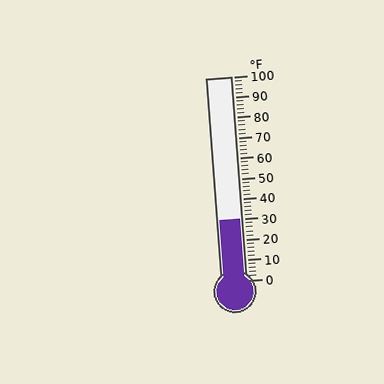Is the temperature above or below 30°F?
The temperature is at 30°F.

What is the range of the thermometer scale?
The thermometer scale ranges from 0°F to 100°F.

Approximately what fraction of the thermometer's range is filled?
The thermometer is filled to approximately 30% of its range.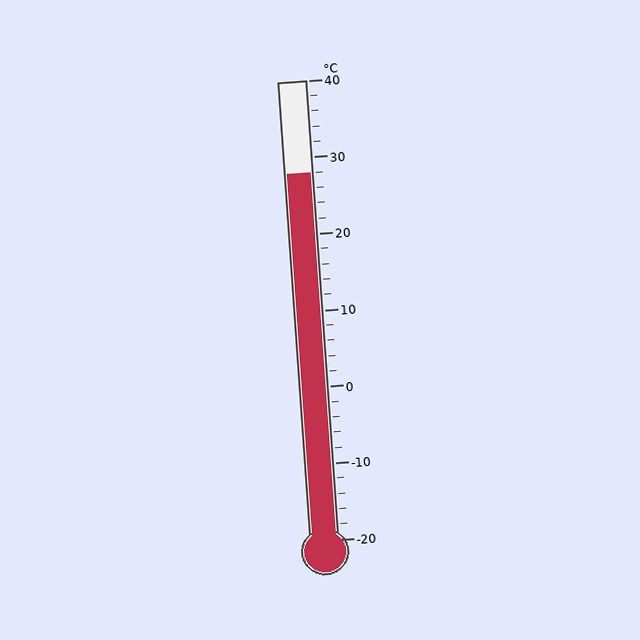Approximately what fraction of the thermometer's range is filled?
The thermometer is filled to approximately 80% of its range.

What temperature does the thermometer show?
The thermometer shows approximately 28°C.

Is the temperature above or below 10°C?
The temperature is above 10°C.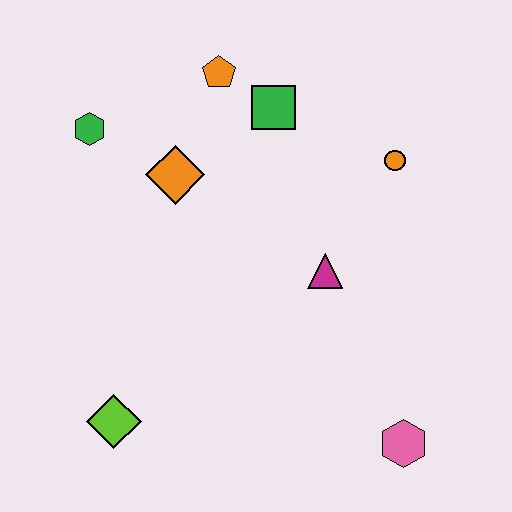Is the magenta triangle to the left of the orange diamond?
No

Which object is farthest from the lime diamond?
The orange circle is farthest from the lime diamond.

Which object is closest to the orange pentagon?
The green square is closest to the orange pentagon.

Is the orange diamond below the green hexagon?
Yes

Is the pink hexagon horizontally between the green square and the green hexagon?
No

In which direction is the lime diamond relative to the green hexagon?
The lime diamond is below the green hexagon.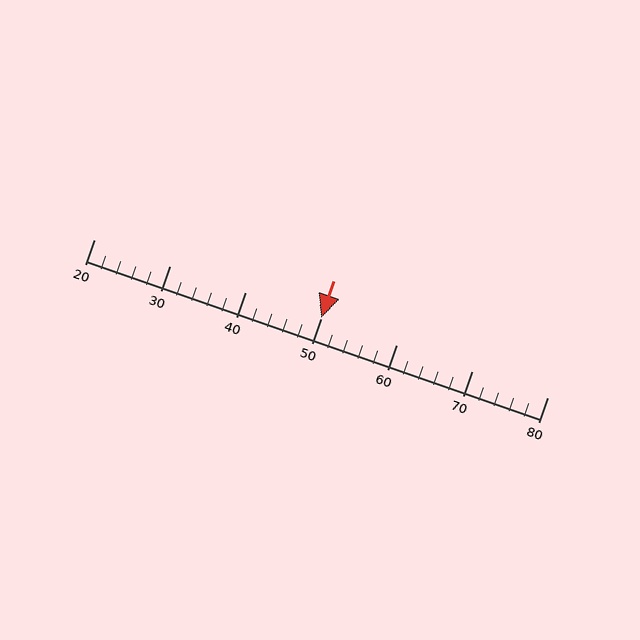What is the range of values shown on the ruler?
The ruler shows values from 20 to 80.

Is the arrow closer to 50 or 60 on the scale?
The arrow is closer to 50.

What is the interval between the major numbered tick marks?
The major tick marks are spaced 10 units apart.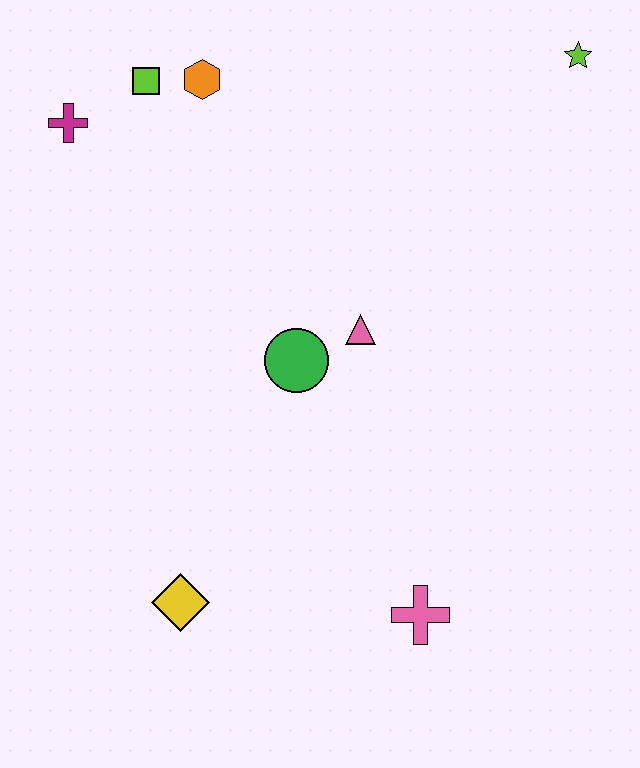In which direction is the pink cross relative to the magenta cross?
The pink cross is below the magenta cross.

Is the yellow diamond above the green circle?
No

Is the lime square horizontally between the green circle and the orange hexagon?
No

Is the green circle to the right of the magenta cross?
Yes